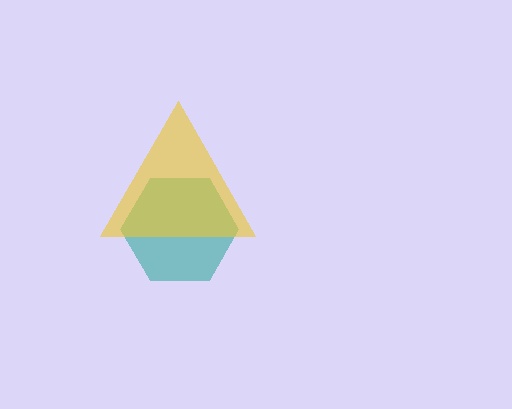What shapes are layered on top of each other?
The layered shapes are: a teal hexagon, a yellow triangle.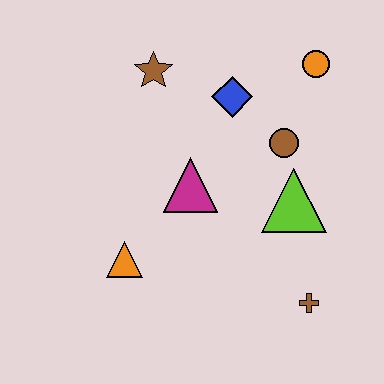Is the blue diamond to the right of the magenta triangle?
Yes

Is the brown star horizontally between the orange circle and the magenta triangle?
No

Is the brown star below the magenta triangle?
No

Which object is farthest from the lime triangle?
The brown star is farthest from the lime triangle.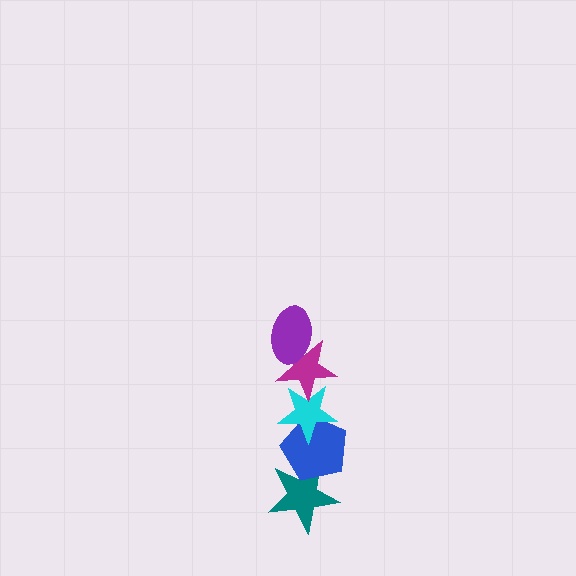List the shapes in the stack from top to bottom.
From top to bottom: the purple ellipse, the magenta star, the cyan star, the blue pentagon, the teal star.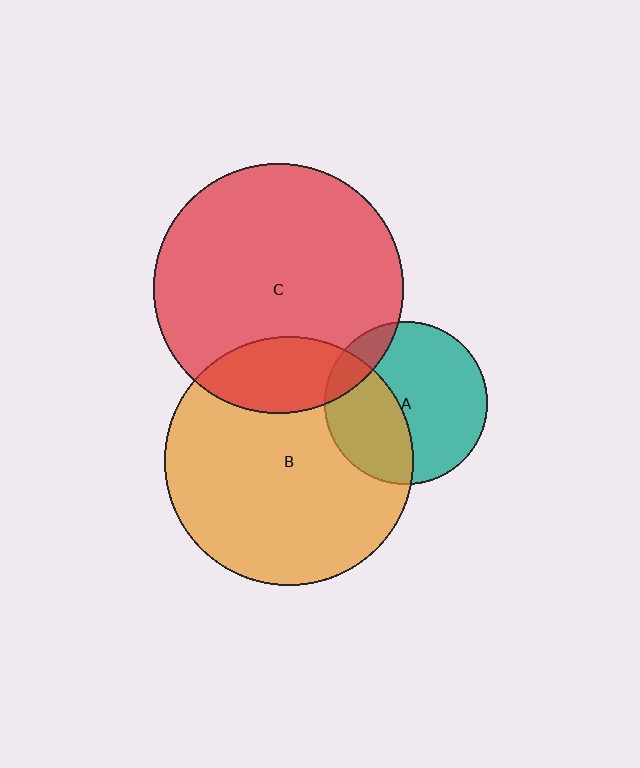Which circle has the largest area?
Circle C (red).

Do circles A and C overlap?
Yes.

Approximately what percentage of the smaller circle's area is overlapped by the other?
Approximately 15%.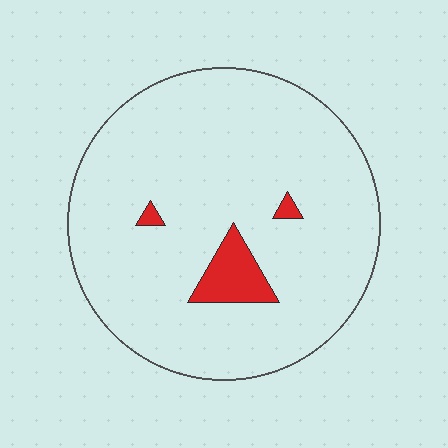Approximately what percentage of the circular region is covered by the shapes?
Approximately 5%.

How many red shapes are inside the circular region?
3.